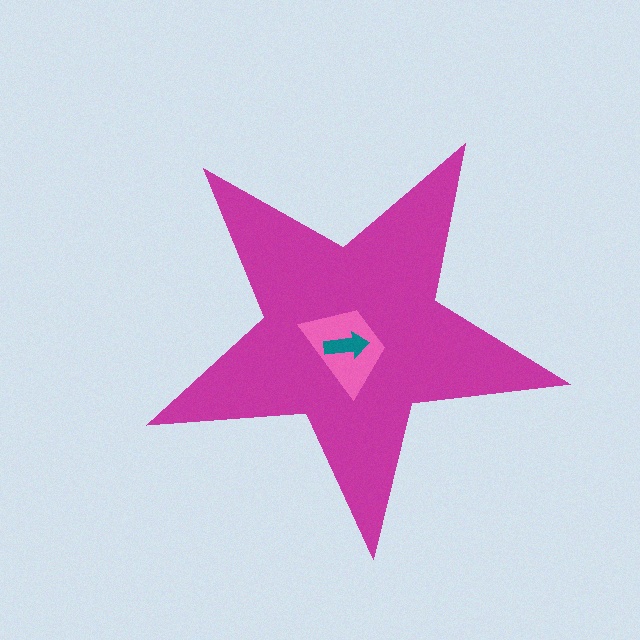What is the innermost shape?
The teal arrow.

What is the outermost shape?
The magenta star.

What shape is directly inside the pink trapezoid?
The teal arrow.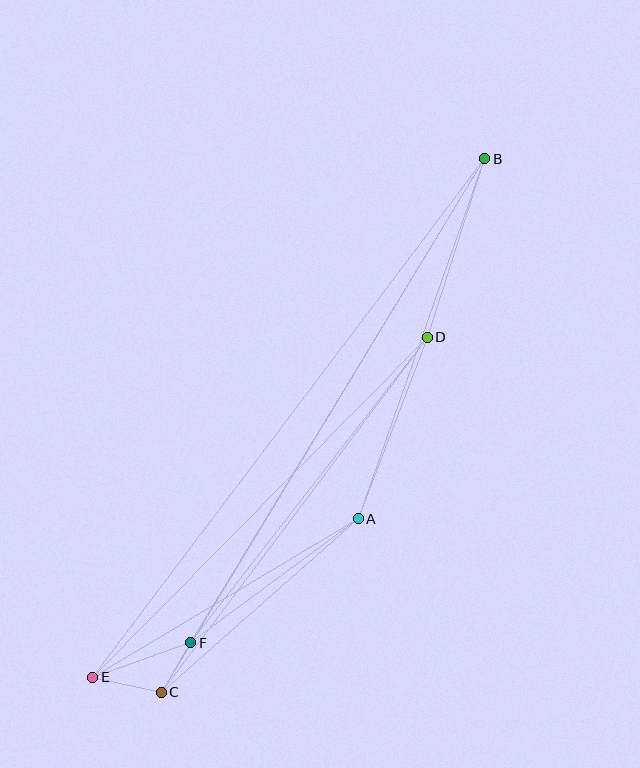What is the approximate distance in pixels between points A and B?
The distance between A and B is approximately 382 pixels.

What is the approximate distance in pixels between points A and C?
The distance between A and C is approximately 262 pixels.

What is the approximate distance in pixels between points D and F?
The distance between D and F is approximately 386 pixels.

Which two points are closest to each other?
Points C and F are closest to each other.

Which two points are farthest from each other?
Points B and E are farthest from each other.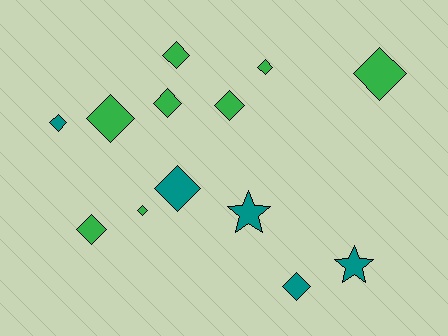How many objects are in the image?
There are 13 objects.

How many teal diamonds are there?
There are 3 teal diamonds.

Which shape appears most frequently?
Diamond, with 11 objects.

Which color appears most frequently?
Green, with 8 objects.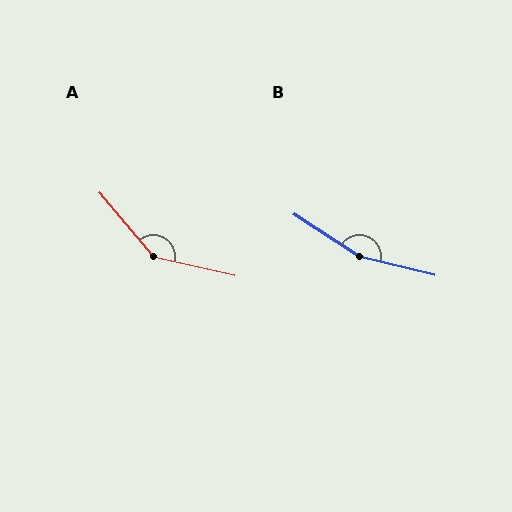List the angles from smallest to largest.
A (143°), B (161°).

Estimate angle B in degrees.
Approximately 161 degrees.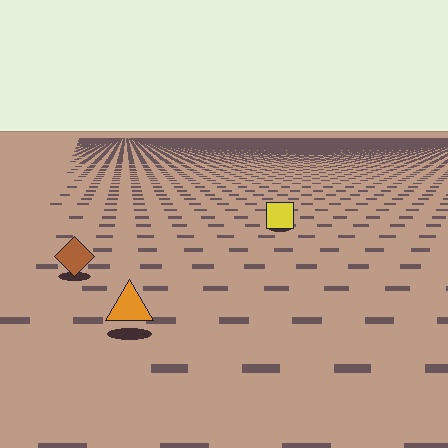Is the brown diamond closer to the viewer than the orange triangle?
No. The orange triangle is closer — you can tell from the texture gradient: the ground texture is coarser near it.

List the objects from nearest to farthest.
From nearest to farthest: the orange triangle, the brown diamond, the yellow square.